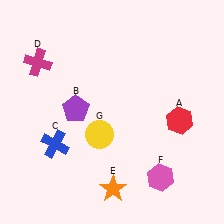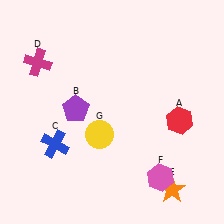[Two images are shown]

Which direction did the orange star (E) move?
The orange star (E) moved right.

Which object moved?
The orange star (E) moved right.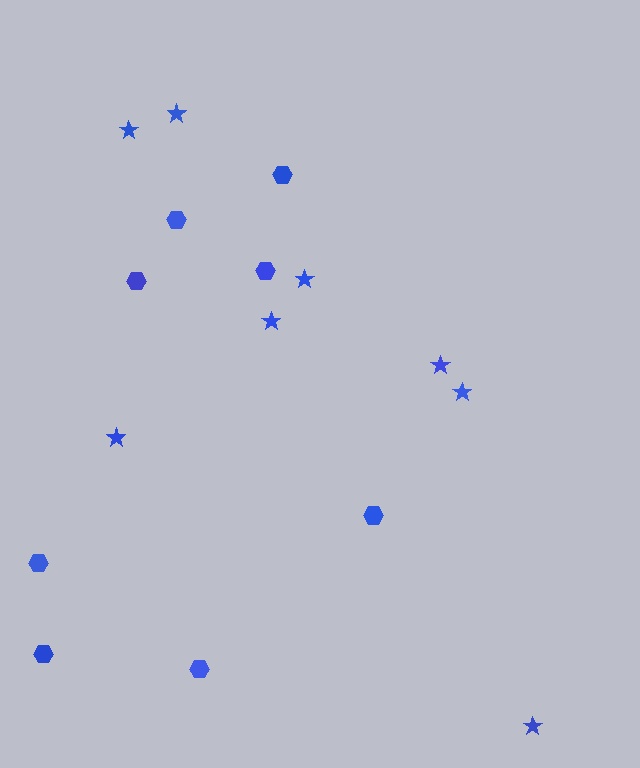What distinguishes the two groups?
There are 2 groups: one group of stars (8) and one group of hexagons (8).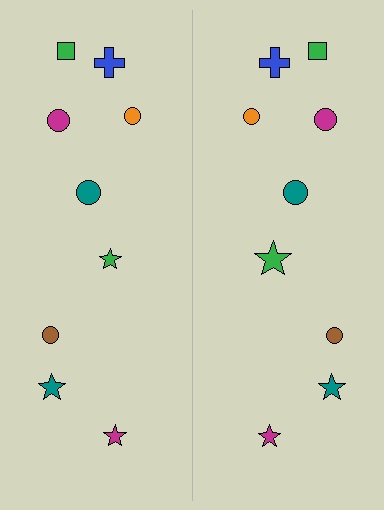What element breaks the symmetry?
The green star on the right side has a different size than its mirror counterpart.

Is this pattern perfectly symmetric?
No, the pattern is not perfectly symmetric. The green star on the right side has a different size than its mirror counterpart.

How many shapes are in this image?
There are 18 shapes in this image.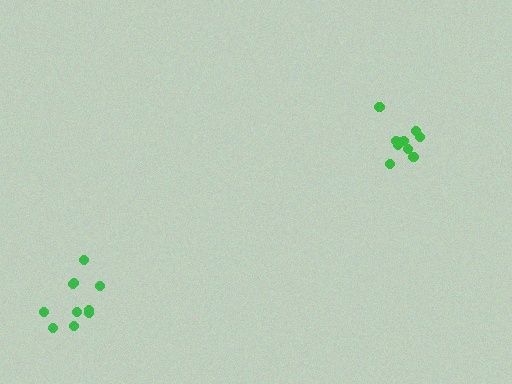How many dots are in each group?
Group 1: 10 dots, Group 2: 10 dots (20 total).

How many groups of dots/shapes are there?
There are 2 groups.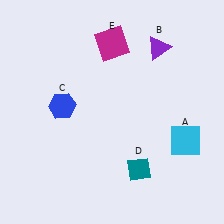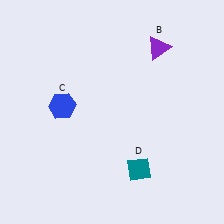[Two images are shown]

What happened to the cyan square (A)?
The cyan square (A) was removed in Image 2. It was in the bottom-right area of Image 1.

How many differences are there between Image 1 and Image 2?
There are 2 differences between the two images.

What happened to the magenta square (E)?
The magenta square (E) was removed in Image 2. It was in the top-right area of Image 1.